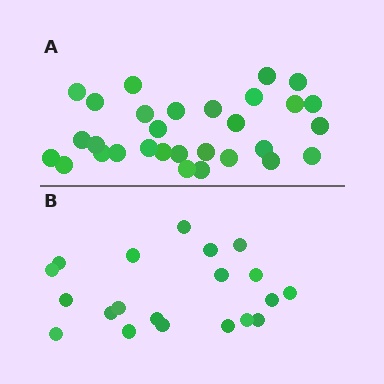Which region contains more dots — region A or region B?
Region A (the top region) has more dots.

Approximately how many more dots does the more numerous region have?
Region A has roughly 10 or so more dots than region B.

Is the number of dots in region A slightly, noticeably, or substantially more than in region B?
Region A has substantially more. The ratio is roughly 1.5 to 1.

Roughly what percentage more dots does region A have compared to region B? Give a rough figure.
About 50% more.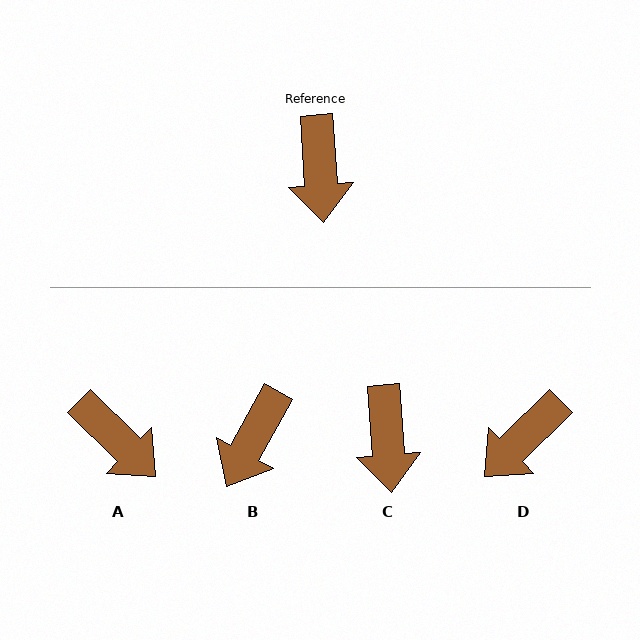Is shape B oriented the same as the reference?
No, it is off by about 33 degrees.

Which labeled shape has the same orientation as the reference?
C.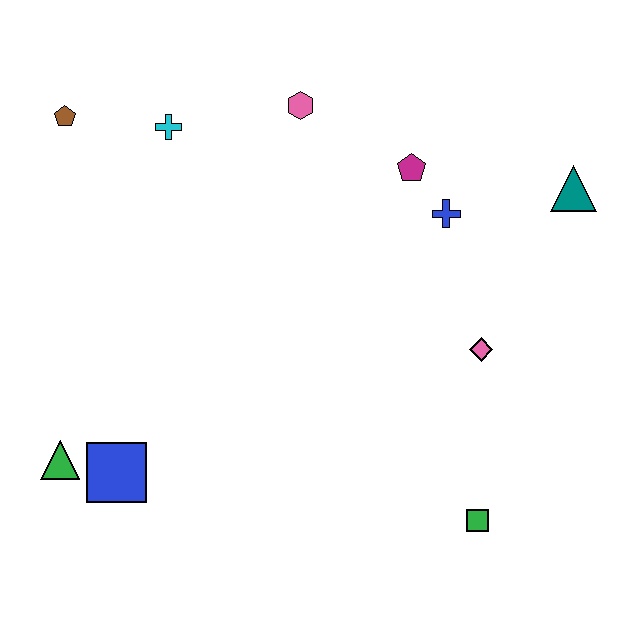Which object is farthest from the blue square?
The teal triangle is farthest from the blue square.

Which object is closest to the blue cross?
The magenta pentagon is closest to the blue cross.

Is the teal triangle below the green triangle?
No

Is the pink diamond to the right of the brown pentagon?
Yes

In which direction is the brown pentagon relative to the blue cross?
The brown pentagon is to the left of the blue cross.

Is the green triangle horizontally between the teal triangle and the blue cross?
No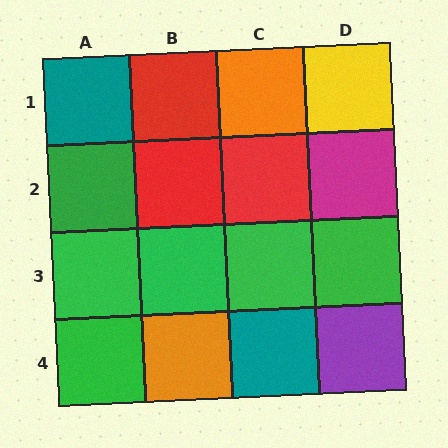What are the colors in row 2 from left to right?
Green, red, red, magenta.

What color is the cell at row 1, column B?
Red.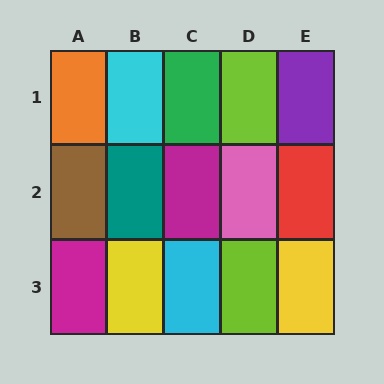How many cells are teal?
1 cell is teal.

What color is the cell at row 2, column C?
Magenta.